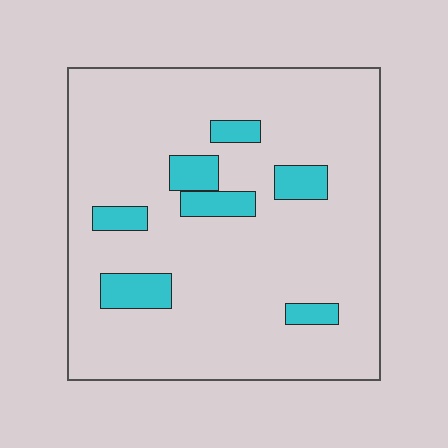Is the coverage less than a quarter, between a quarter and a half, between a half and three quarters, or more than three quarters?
Less than a quarter.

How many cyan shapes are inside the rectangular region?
7.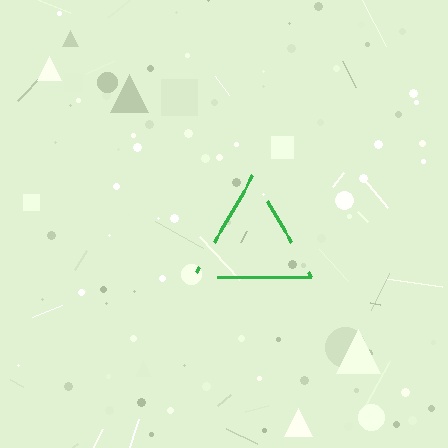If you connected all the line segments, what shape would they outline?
They would outline a triangle.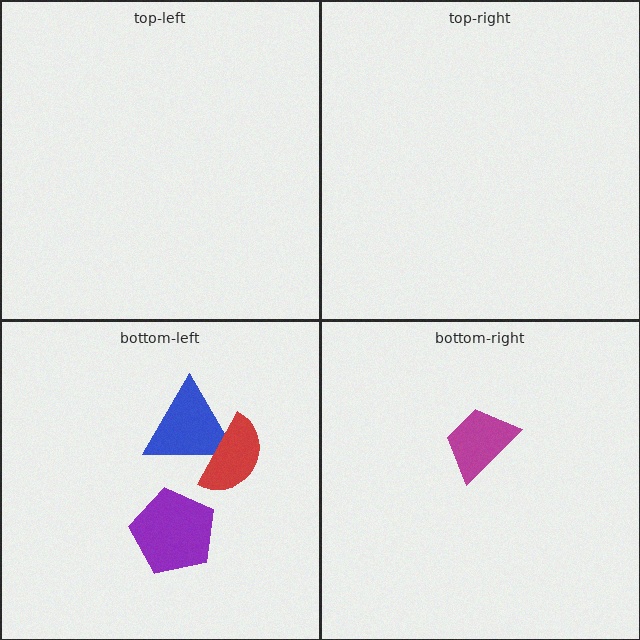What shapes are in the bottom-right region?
The magenta trapezoid.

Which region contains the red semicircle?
The bottom-left region.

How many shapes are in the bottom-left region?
3.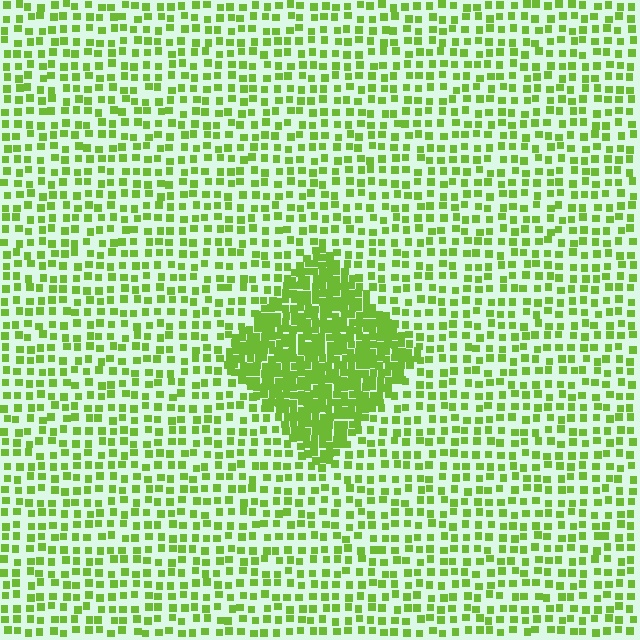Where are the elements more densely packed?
The elements are more densely packed inside the diamond boundary.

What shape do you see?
I see a diamond.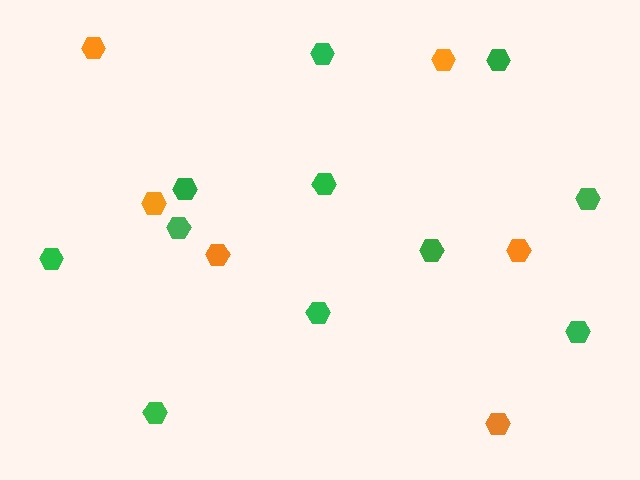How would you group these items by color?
There are 2 groups: one group of green hexagons (11) and one group of orange hexagons (6).